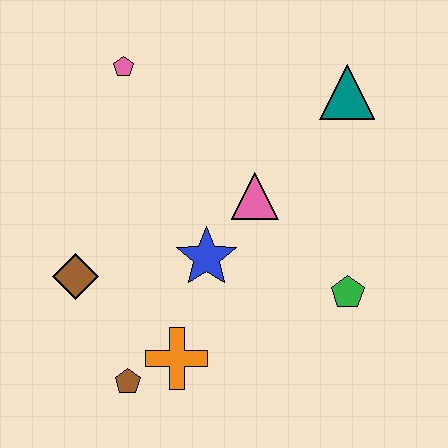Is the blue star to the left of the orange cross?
No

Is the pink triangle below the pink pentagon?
Yes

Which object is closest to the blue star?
The pink triangle is closest to the blue star.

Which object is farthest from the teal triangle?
The brown pentagon is farthest from the teal triangle.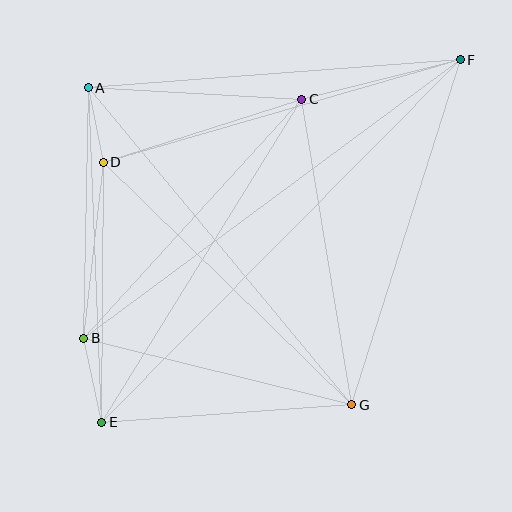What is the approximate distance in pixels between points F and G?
The distance between F and G is approximately 362 pixels.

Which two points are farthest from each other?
Points E and F are farthest from each other.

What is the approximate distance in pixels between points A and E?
The distance between A and E is approximately 334 pixels.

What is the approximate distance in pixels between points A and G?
The distance between A and G is approximately 412 pixels.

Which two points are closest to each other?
Points A and D are closest to each other.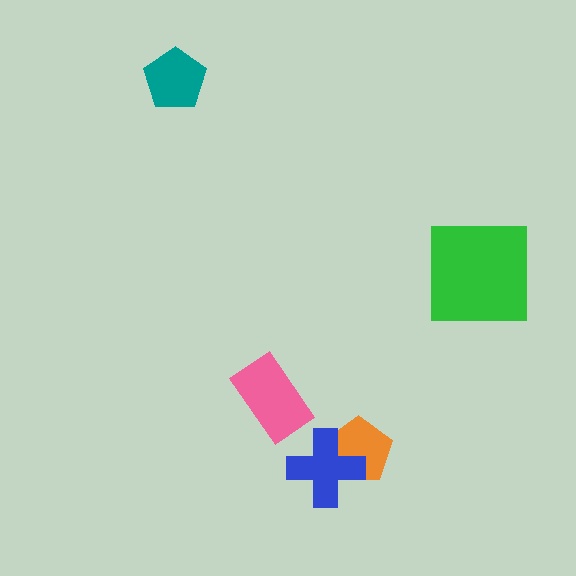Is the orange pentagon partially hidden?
Yes, it is partially covered by another shape.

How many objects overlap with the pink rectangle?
0 objects overlap with the pink rectangle.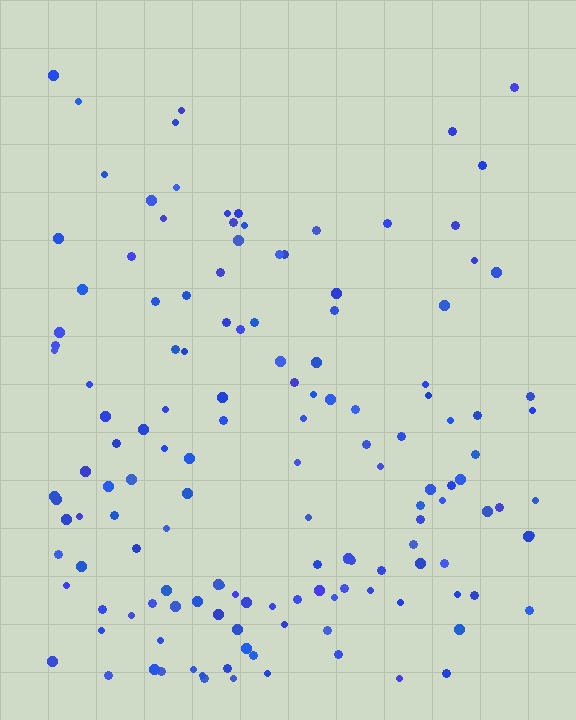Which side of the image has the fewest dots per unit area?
The top.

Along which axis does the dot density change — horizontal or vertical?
Vertical.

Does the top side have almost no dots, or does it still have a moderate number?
Still a moderate number, just noticeably fewer than the bottom.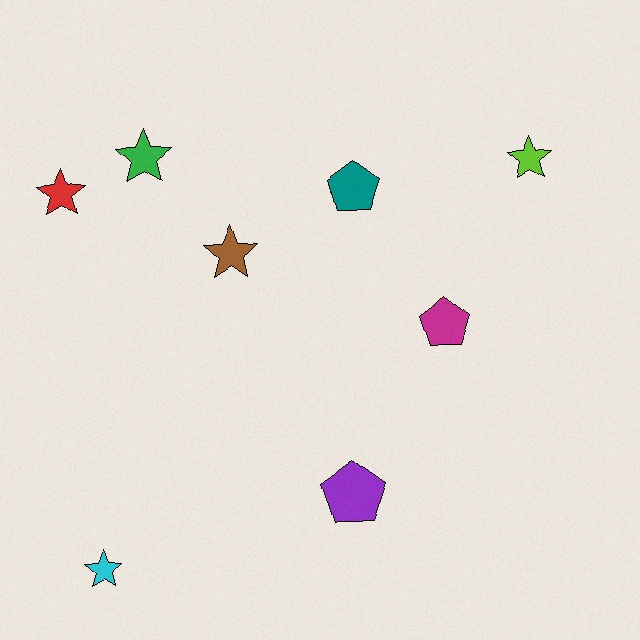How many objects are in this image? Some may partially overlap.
There are 8 objects.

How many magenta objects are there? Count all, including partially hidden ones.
There is 1 magenta object.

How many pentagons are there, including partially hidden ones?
There are 3 pentagons.